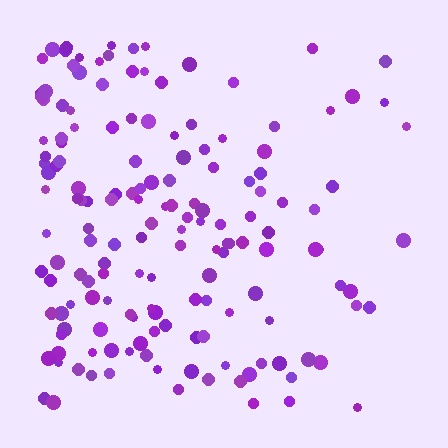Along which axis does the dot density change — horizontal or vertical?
Horizontal.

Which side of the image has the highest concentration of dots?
The left.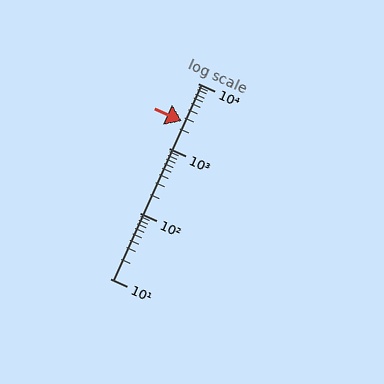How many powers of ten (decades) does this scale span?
The scale spans 3 decades, from 10 to 10000.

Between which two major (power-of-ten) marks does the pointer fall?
The pointer is between 1000 and 10000.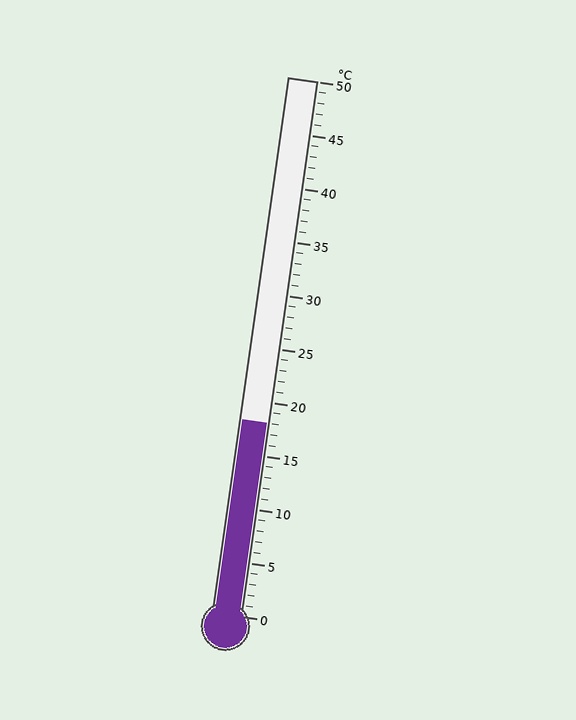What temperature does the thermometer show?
The thermometer shows approximately 18°C.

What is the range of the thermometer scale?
The thermometer scale ranges from 0°C to 50°C.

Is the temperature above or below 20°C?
The temperature is below 20°C.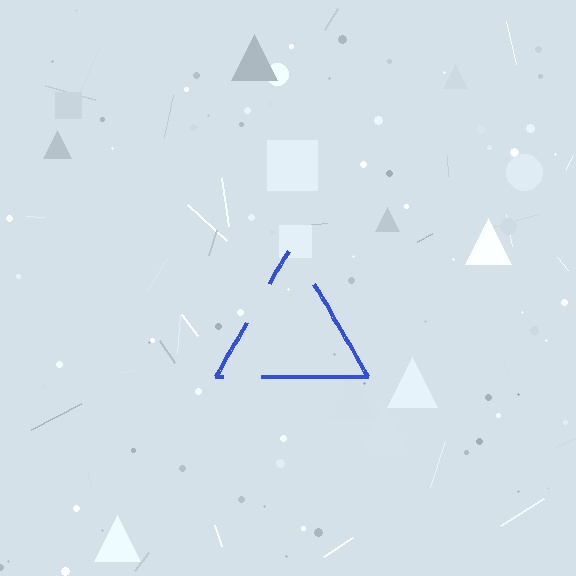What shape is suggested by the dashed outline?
The dashed outline suggests a triangle.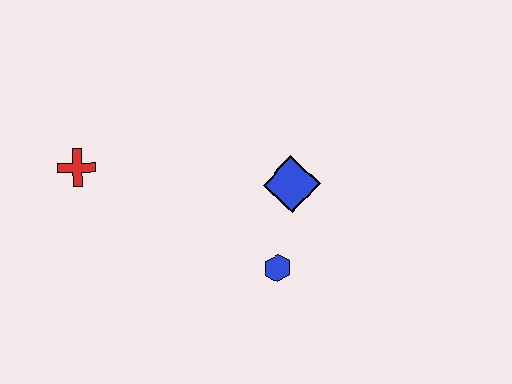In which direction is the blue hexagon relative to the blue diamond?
The blue hexagon is below the blue diamond.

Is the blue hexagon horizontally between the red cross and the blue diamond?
Yes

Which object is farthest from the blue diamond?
The red cross is farthest from the blue diamond.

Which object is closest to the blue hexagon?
The blue diamond is closest to the blue hexagon.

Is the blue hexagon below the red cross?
Yes